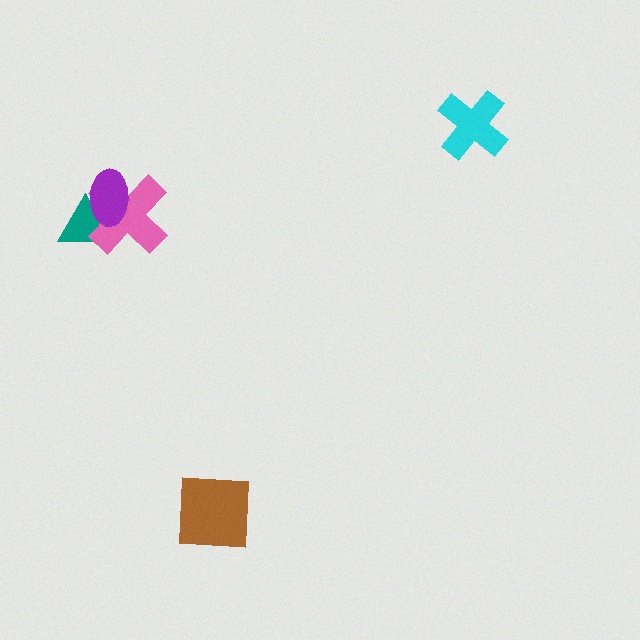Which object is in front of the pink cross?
The purple ellipse is in front of the pink cross.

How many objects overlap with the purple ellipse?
2 objects overlap with the purple ellipse.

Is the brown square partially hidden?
No, no other shape covers it.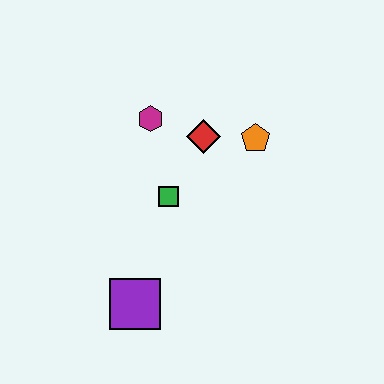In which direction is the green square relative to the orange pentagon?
The green square is to the left of the orange pentagon.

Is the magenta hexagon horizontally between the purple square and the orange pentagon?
Yes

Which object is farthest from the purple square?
The orange pentagon is farthest from the purple square.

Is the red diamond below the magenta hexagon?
Yes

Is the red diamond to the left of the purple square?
No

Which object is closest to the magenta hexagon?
The red diamond is closest to the magenta hexagon.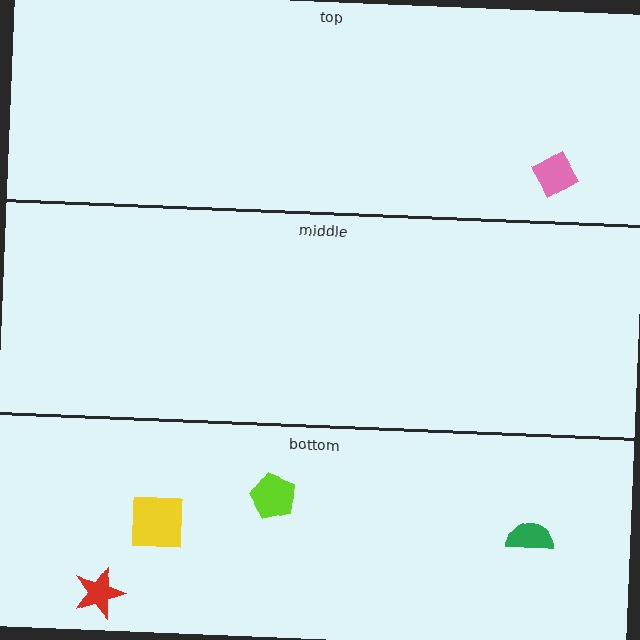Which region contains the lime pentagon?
The bottom region.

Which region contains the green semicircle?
The bottom region.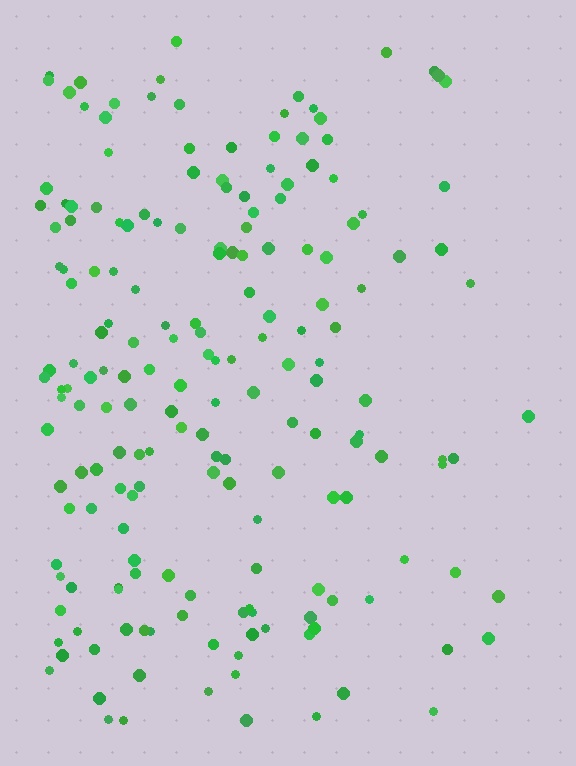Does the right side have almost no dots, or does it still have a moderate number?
Still a moderate number, just noticeably fewer than the left.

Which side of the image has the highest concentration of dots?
The left.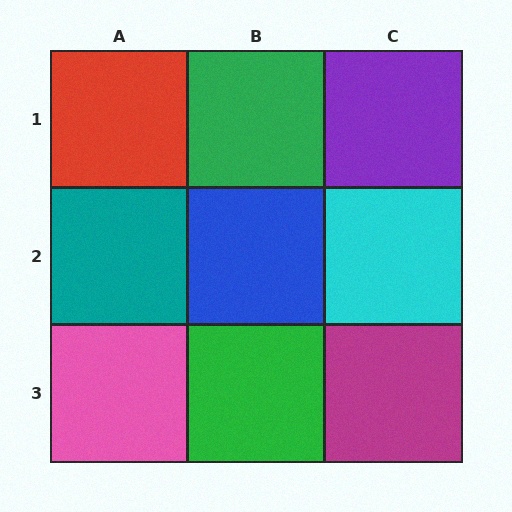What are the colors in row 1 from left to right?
Red, green, purple.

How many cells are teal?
1 cell is teal.